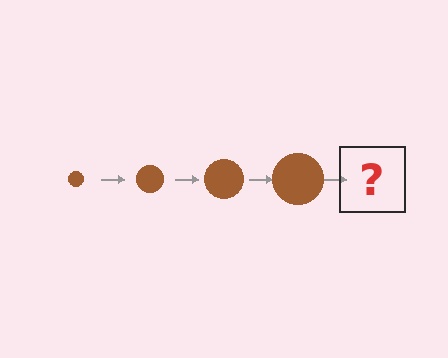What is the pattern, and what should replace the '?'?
The pattern is that the circle gets progressively larger each step. The '?' should be a brown circle, larger than the previous one.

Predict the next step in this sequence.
The next step is a brown circle, larger than the previous one.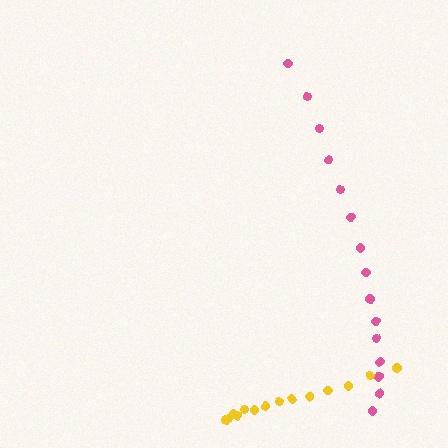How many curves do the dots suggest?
There are 2 distinct paths.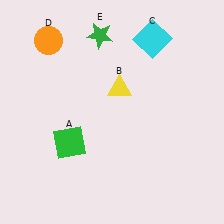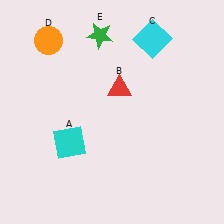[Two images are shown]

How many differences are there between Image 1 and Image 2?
There are 2 differences between the two images.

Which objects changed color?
A changed from green to cyan. B changed from yellow to red.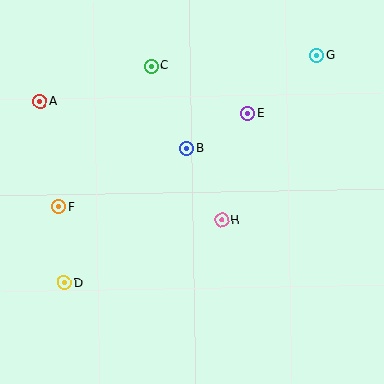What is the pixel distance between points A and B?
The distance between A and B is 154 pixels.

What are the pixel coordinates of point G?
Point G is at (316, 55).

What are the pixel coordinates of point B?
Point B is at (187, 148).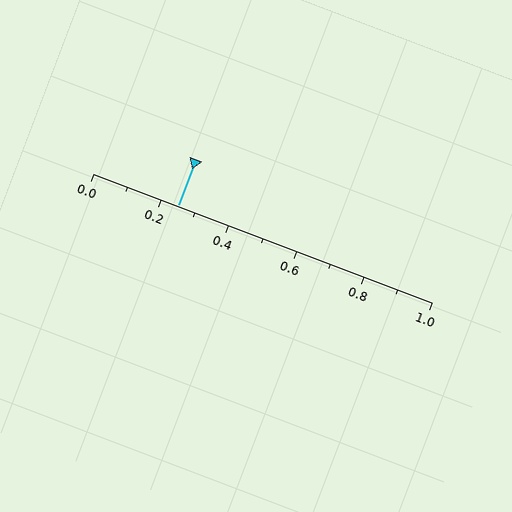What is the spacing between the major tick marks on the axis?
The major ticks are spaced 0.2 apart.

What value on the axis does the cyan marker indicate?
The marker indicates approximately 0.25.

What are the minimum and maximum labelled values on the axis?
The axis runs from 0.0 to 1.0.